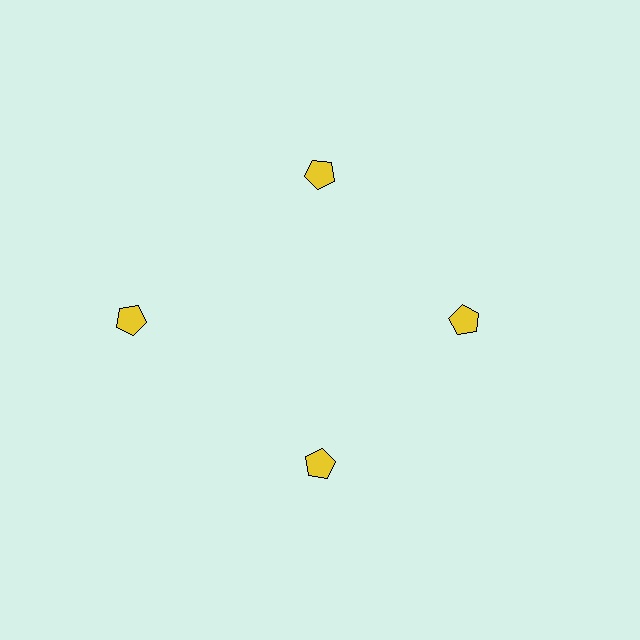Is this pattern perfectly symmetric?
No. The 4 yellow pentagons are arranged in a ring, but one element near the 9 o'clock position is pushed outward from the center, breaking the 4-fold rotational symmetry.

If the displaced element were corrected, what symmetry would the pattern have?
It would have 4-fold rotational symmetry — the pattern would map onto itself every 90 degrees.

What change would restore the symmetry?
The symmetry would be restored by moving it inward, back onto the ring so that all 4 pentagons sit at equal angles and equal distance from the center.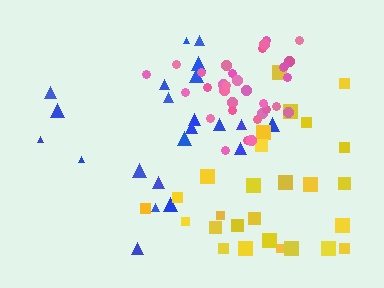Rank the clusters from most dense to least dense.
pink, yellow, blue.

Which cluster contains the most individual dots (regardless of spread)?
Pink (32).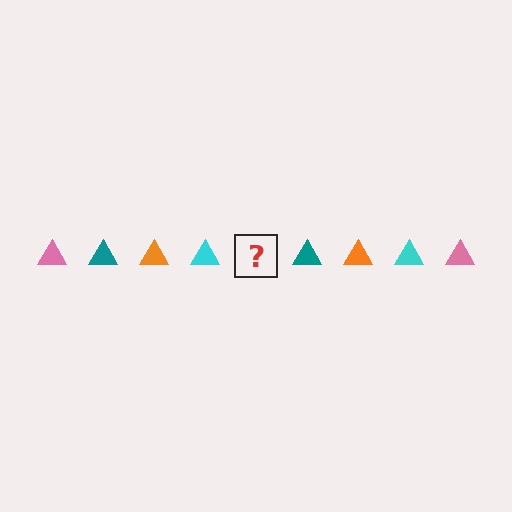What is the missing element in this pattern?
The missing element is a pink triangle.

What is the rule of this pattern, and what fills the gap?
The rule is that the pattern cycles through pink, teal, orange, cyan triangles. The gap should be filled with a pink triangle.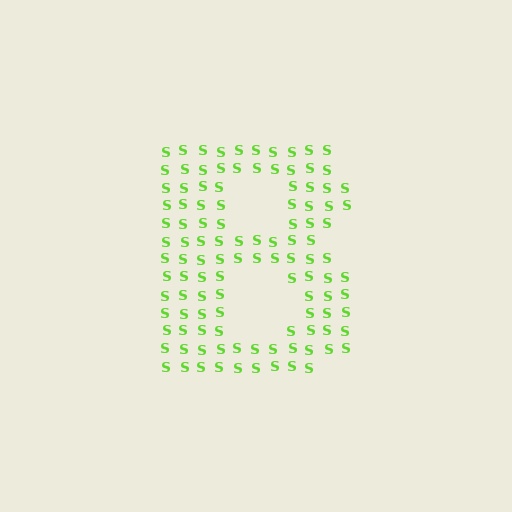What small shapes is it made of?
It is made of small letter S's.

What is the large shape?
The large shape is the letter B.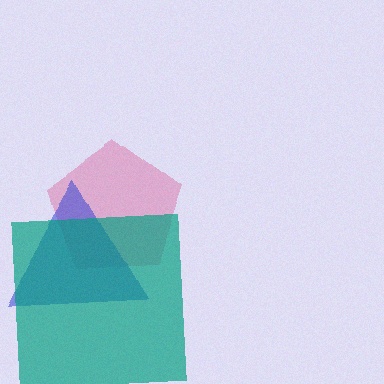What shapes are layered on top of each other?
The layered shapes are: a pink pentagon, a blue triangle, a teal square.